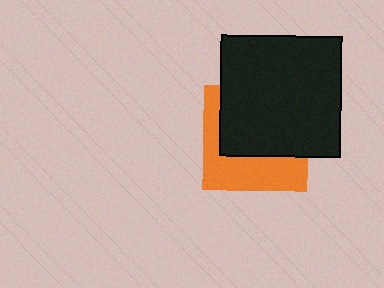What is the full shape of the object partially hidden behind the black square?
The partially hidden object is an orange square.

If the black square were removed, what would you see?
You would see the complete orange square.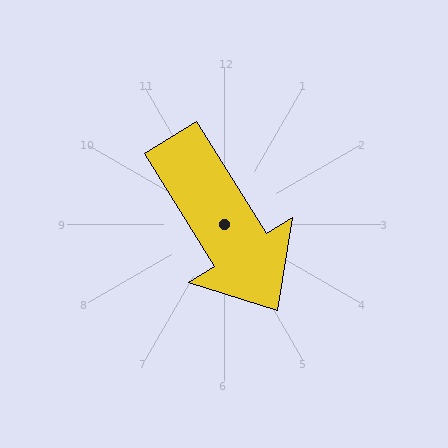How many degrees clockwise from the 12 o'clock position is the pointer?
Approximately 148 degrees.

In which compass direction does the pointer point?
Southeast.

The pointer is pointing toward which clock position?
Roughly 5 o'clock.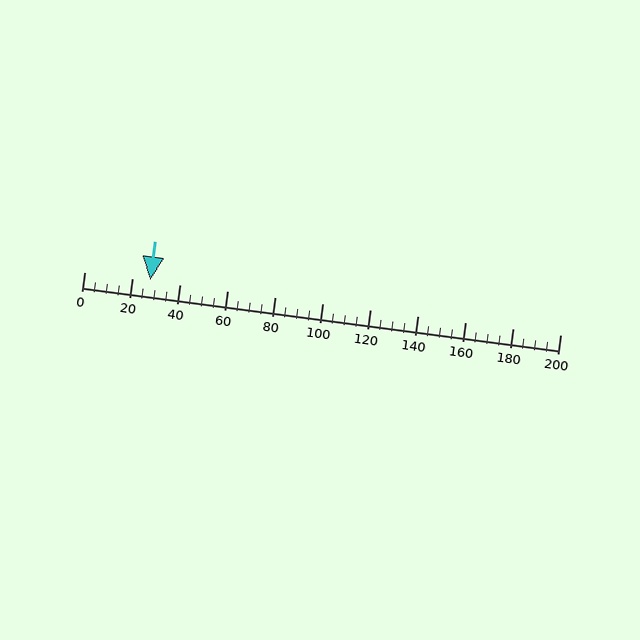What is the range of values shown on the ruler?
The ruler shows values from 0 to 200.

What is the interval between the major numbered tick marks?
The major tick marks are spaced 20 units apart.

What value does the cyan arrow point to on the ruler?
The cyan arrow points to approximately 28.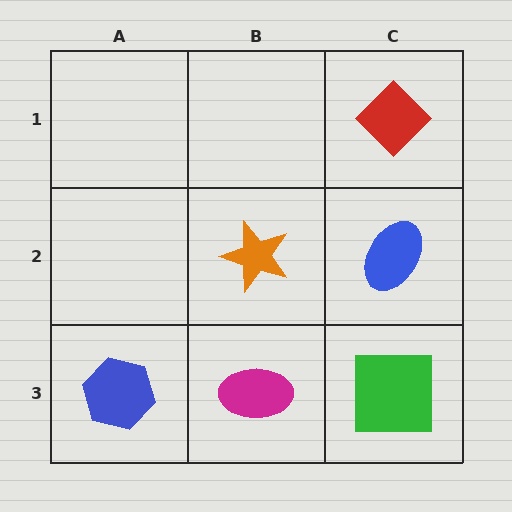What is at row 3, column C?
A green square.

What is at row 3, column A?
A blue hexagon.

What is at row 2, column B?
An orange star.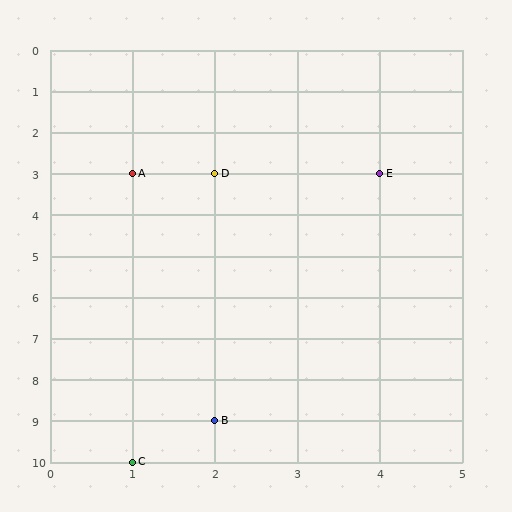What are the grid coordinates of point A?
Point A is at grid coordinates (1, 3).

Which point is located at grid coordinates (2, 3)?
Point D is at (2, 3).